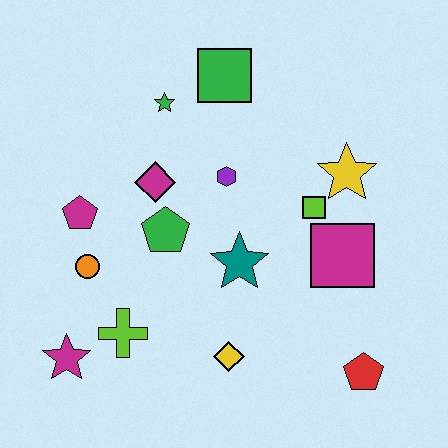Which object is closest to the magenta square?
The lime square is closest to the magenta square.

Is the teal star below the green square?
Yes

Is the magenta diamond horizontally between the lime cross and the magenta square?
Yes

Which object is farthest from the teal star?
The magenta star is farthest from the teal star.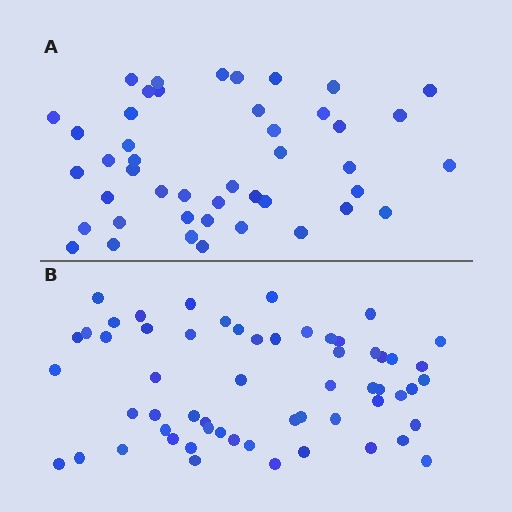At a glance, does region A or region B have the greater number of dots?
Region B (the bottom region) has more dots.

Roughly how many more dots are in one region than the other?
Region B has approximately 15 more dots than region A.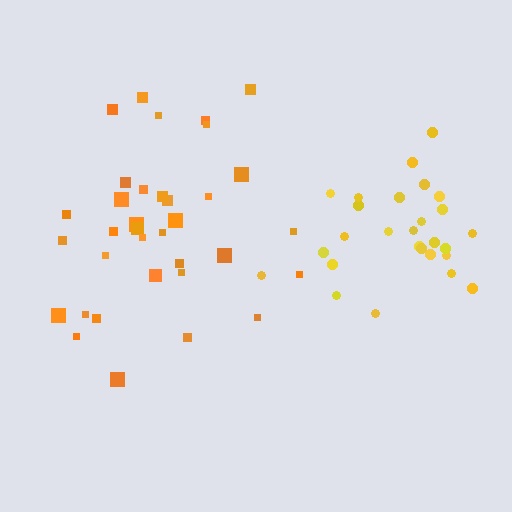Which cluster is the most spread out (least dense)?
Yellow.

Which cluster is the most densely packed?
Orange.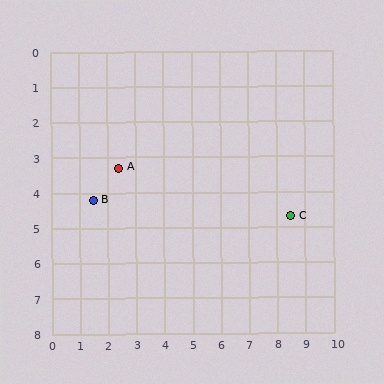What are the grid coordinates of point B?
Point B is at approximately (1.5, 4.2).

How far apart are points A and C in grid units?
Points A and C are about 6.3 grid units apart.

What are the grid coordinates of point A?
Point A is at approximately (2.4, 3.3).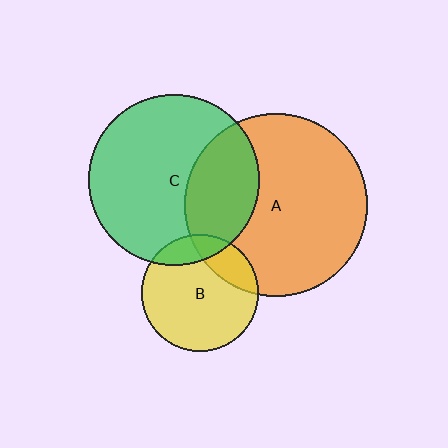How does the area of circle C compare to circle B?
Approximately 2.1 times.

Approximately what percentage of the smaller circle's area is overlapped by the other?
Approximately 30%.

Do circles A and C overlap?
Yes.